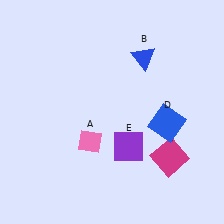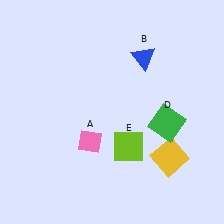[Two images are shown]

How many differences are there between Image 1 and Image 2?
There are 3 differences between the two images.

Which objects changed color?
C changed from magenta to yellow. D changed from blue to green. E changed from purple to lime.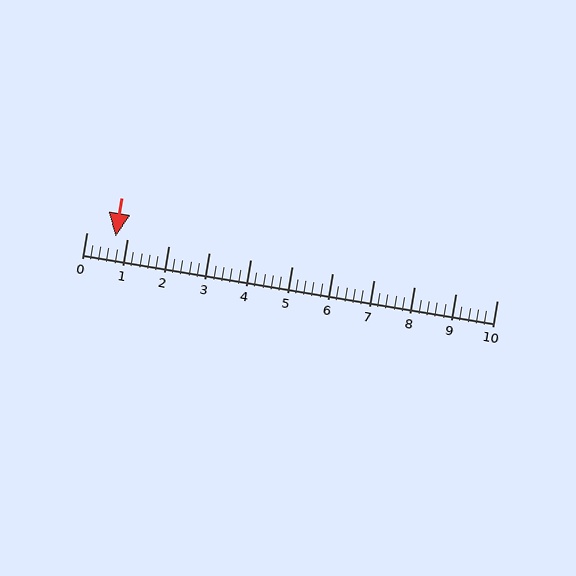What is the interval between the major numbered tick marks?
The major tick marks are spaced 1 units apart.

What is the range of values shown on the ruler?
The ruler shows values from 0 to 10.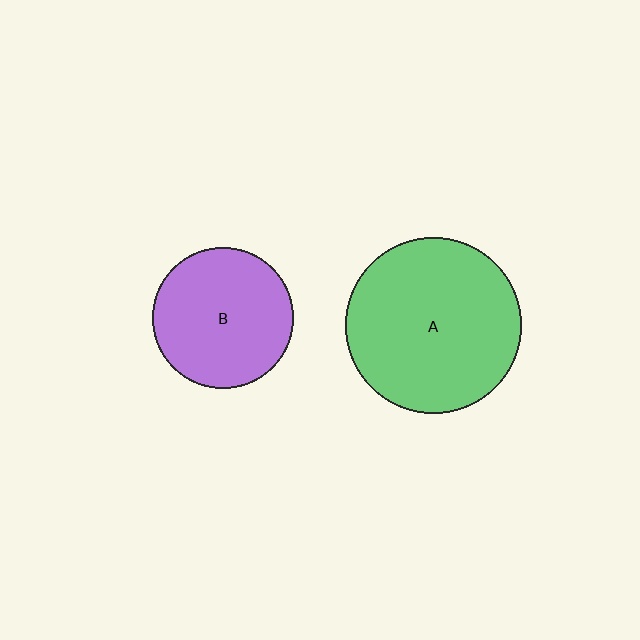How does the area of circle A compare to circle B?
Approximately 1.6 times.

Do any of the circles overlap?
No, none of the circles overlap.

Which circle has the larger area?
Circle A (green).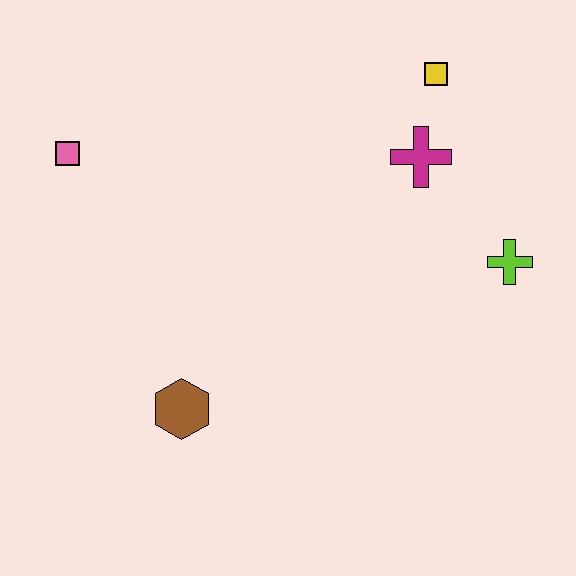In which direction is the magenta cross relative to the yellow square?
The magenta cross is below the yellow square.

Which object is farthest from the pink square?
The lime cross is farthest from the pink square.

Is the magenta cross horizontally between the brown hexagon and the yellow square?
Yes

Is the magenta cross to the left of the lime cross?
Yes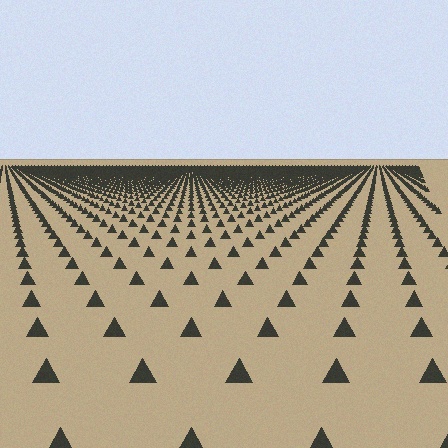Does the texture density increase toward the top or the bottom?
Density increases toward the top.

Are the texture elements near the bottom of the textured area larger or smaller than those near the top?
Larger. Near the bottom, elements are closer to the viewer and appear at a bigger on-screen size.